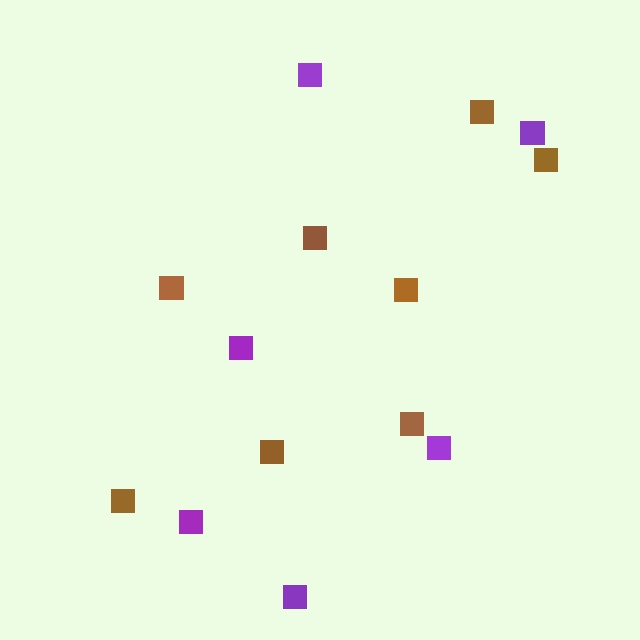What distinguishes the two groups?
There are 2 groups: one group of purple squares (6) and one group of brown squares (8).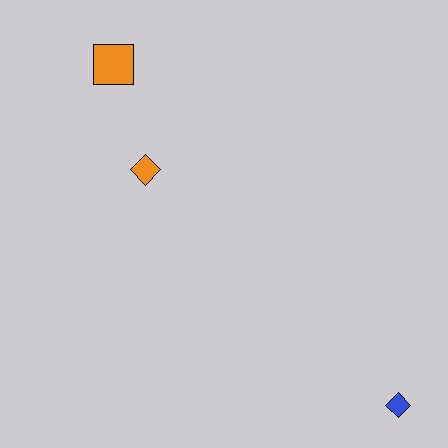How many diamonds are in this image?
There are 2 diamonds.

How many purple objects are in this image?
There are no purple objects.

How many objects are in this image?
There are 3 objects.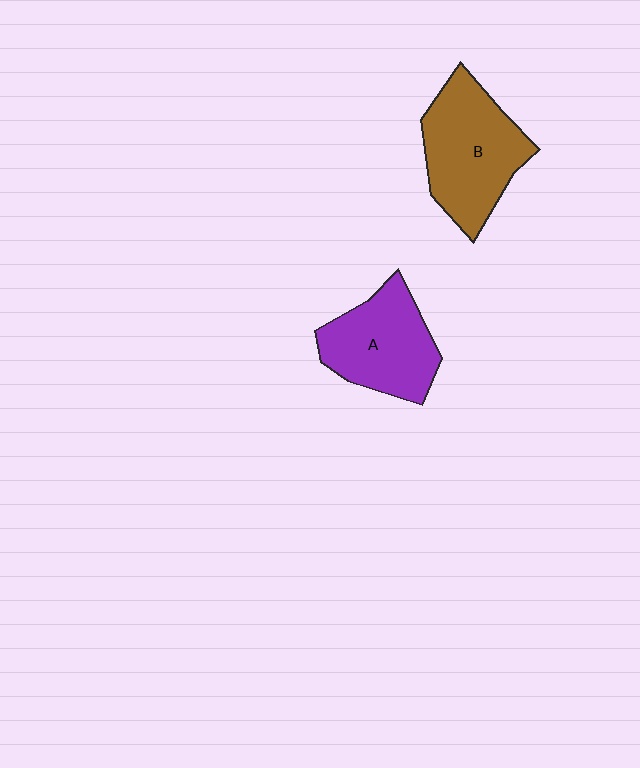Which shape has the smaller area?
Shape A (purple).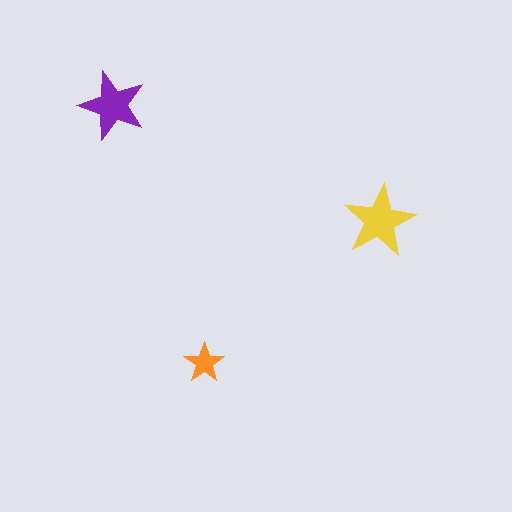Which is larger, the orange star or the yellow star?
The yellow one.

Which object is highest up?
The purple star is topmost.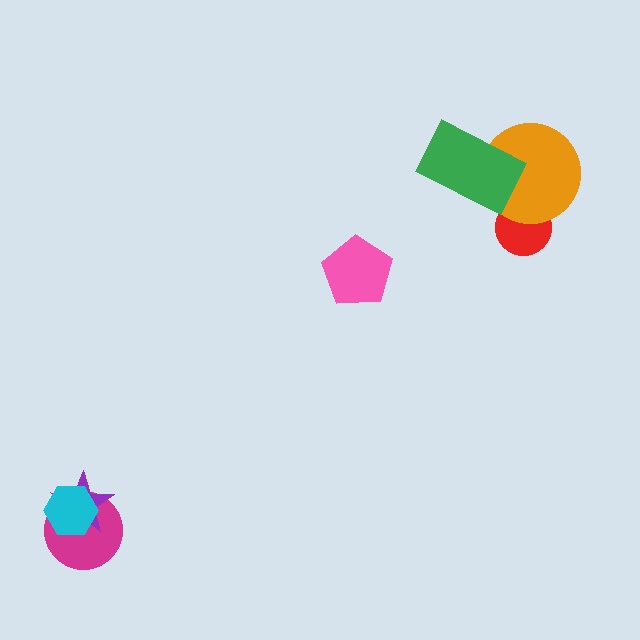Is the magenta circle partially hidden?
Yes, it is partially covered by another shape.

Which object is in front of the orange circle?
The green rectangle is in front of the orange circle.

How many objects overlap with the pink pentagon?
0 objects overlap with the pink pentagon.